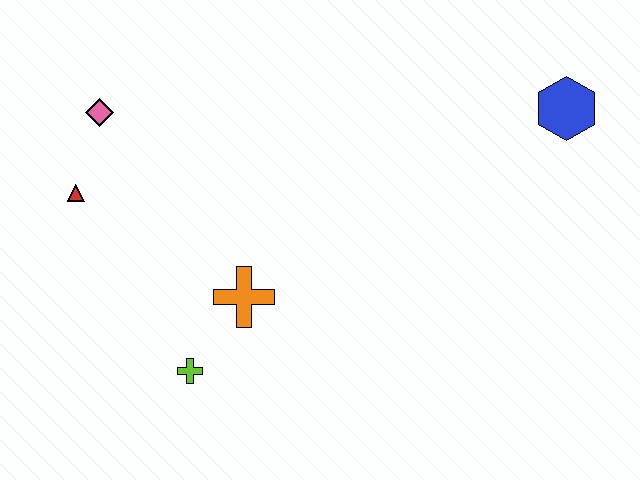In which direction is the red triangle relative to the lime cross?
The red triangle is above the lime cross.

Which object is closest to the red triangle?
The pink diamond is closest to the red triangle.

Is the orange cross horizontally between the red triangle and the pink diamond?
No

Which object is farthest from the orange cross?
The blue hexagon is farthest from the orange cross.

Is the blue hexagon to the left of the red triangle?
No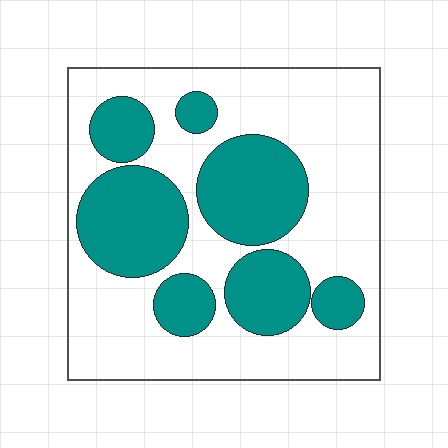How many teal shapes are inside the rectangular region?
7.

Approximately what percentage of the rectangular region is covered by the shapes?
Approximately 35%.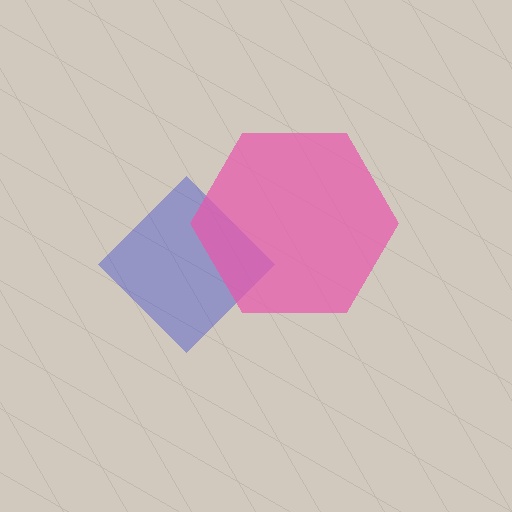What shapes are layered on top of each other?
The layered shapes are: a blue diamond, a pink hexagon.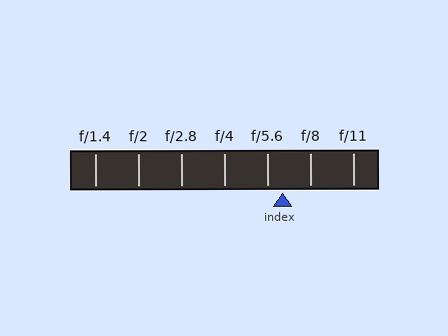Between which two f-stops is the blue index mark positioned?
The index mark is between f/5.6 and f/8.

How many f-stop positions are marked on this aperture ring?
There are 7 f-stop positions marked.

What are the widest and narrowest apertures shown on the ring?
The widest aperture shown is f/1.4 and the narrowest is f/11.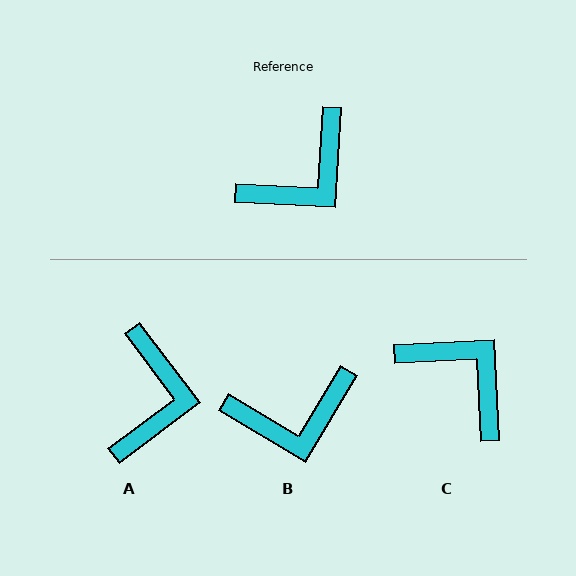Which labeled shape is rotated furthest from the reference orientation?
C, about 96 degrees away.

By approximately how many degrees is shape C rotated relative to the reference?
Approximately 96 degrees counter-clockwise.